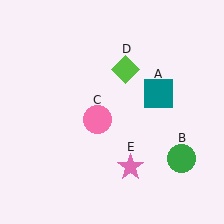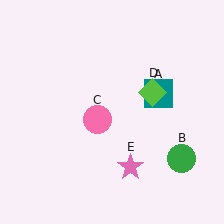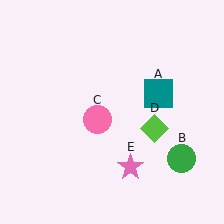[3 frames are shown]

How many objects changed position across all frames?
1 object changed position: lime diamond (object D).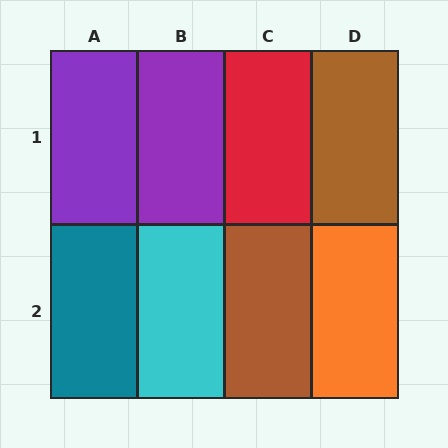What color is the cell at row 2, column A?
Teal.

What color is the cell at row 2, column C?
Brown.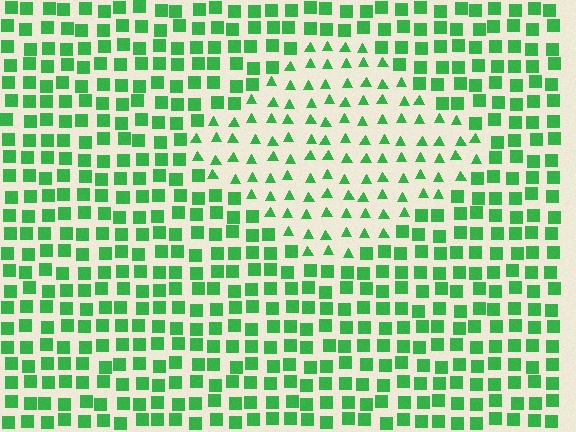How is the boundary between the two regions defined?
The boundary is defined by a change in element shape: triangles inside vs. squares outside. All elements share the same color and spacing.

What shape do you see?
I see a diamond.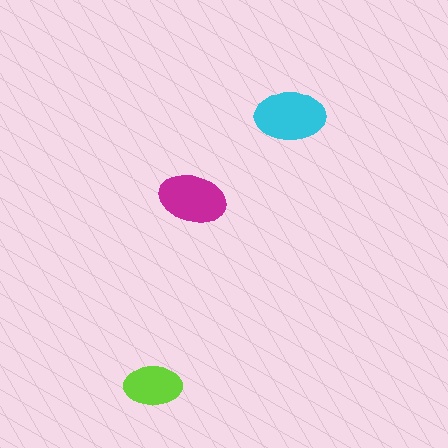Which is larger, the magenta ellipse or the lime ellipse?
The magenta one.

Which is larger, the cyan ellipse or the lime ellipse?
The cyan one.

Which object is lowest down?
The lime ellipse is bottommost.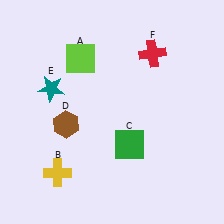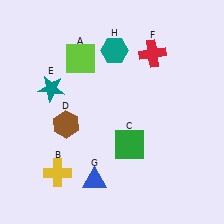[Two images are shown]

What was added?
A blue triangle (G), a teal hexagon (H) were added in Image 2.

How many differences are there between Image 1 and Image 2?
There are 2 differences between the two images.